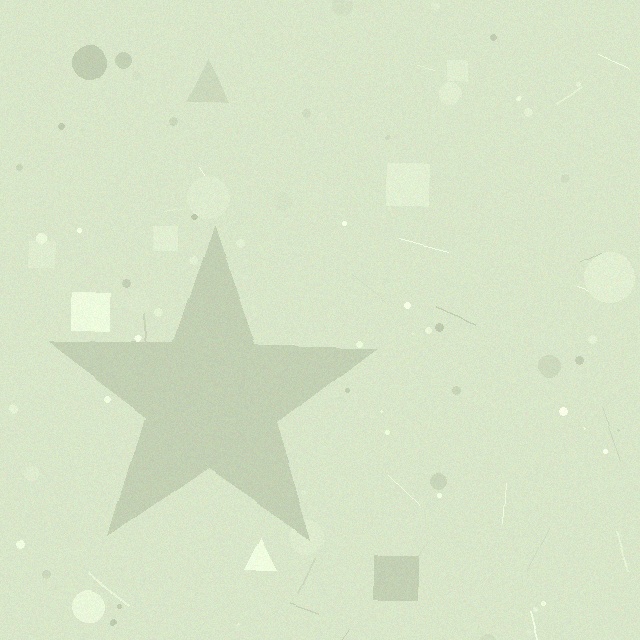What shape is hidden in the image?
A star is hidden in the image.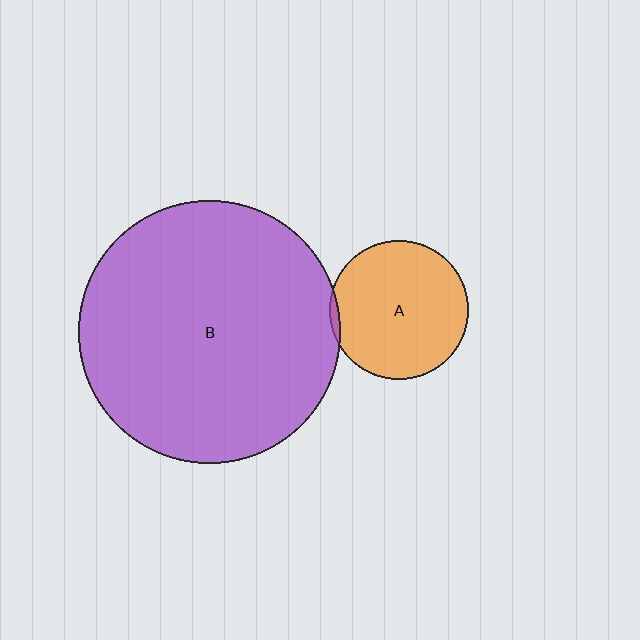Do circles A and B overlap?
Yes.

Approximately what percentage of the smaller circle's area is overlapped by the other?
Approximately 5%.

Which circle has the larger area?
Circle B (purple).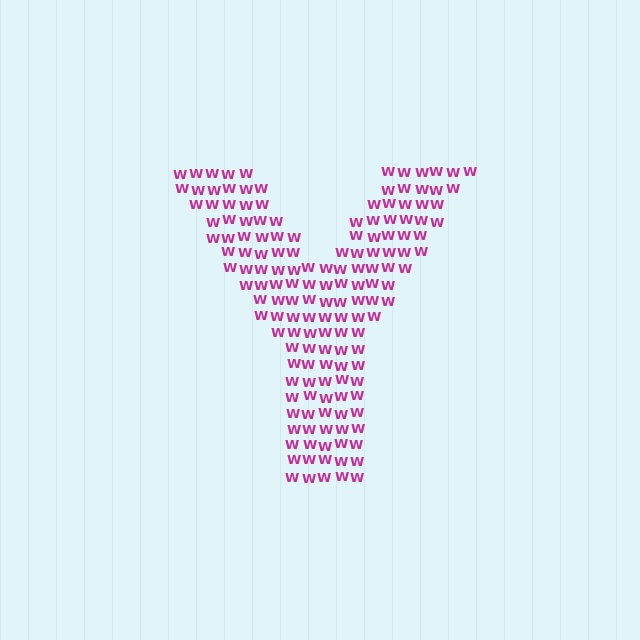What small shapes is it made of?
It is made of small letter W's.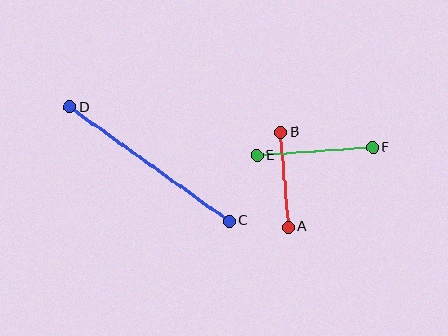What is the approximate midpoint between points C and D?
The midpoint is at approximately (149, 164) pixels.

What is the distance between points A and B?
The distance is approximately 95 pixels.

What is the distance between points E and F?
The distance is approximately 116 pixels.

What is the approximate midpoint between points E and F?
The midpoint is at approximately (315, 152) pixels.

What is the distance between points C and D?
The distance is approximately 196 pixels.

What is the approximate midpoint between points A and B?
The midpoint is at approximately (284, 180) pixels.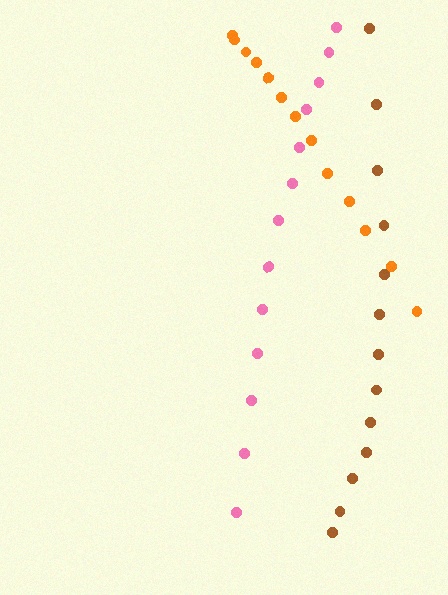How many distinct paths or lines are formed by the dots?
There are 3 distinct paths.